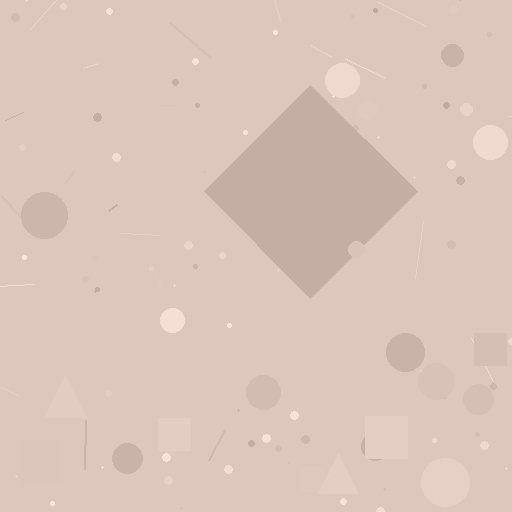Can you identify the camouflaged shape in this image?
The camouflaged shape is a diamond.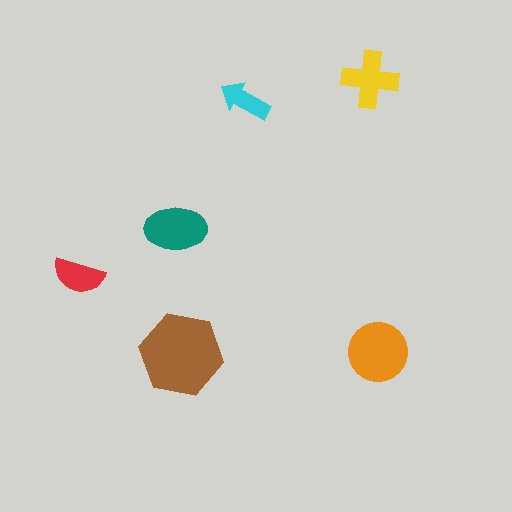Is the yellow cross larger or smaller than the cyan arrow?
Larger.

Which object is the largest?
The brown hexagon.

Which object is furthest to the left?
The red semicircle is leftmost.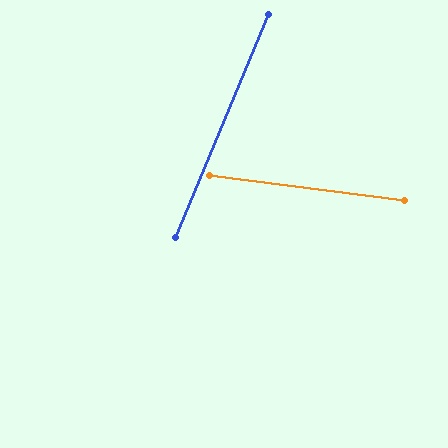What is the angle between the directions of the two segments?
Approximately 75 degrees.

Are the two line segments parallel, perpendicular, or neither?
Neither parallel nor perpendicular — they differ by about 75°.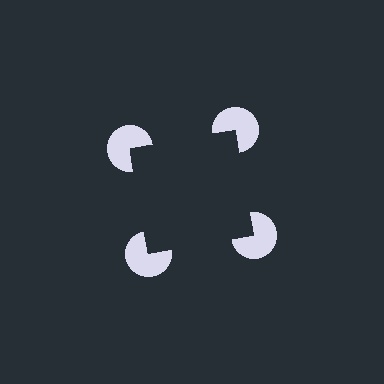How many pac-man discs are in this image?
There are 4 — one at each vertex of the illusory square.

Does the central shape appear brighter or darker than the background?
It typically appears slightly darker than the background, even though no actual brightness change is drawn.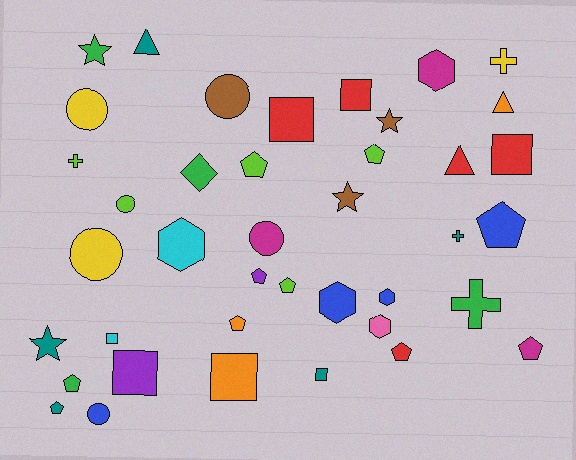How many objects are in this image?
There are 40 objects.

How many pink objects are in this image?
There is 1 pink object.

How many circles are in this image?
There are 6 circles.